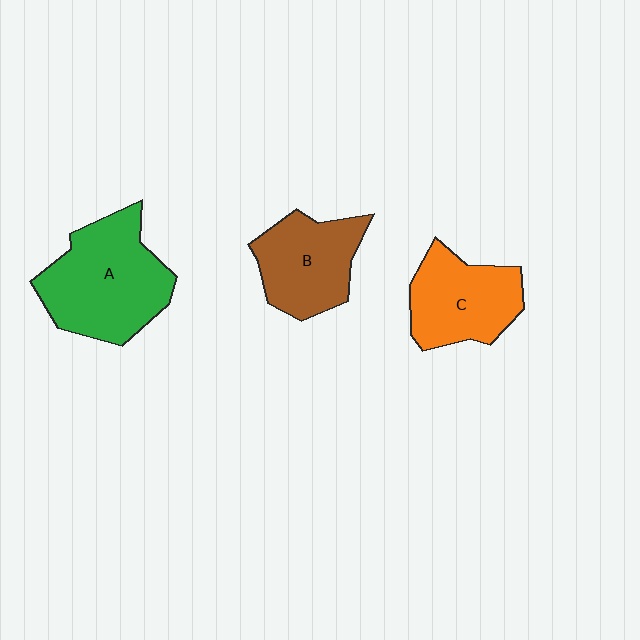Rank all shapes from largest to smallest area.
From largest to smallest: A (green), C (orange), B (brown).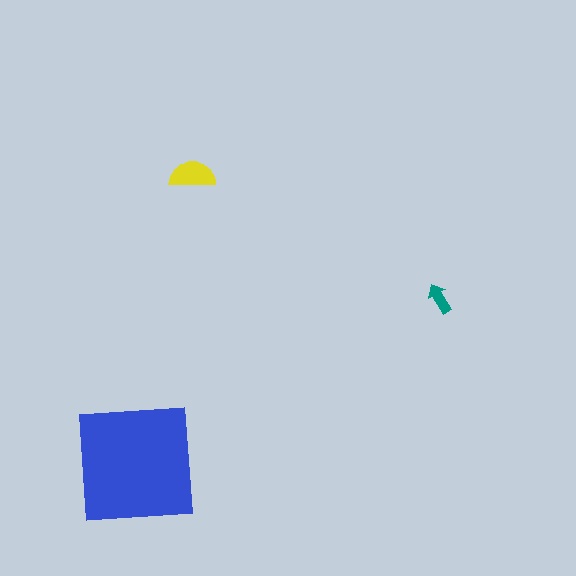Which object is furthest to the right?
The teal arrow is rightmost.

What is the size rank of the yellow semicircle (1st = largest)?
2nd.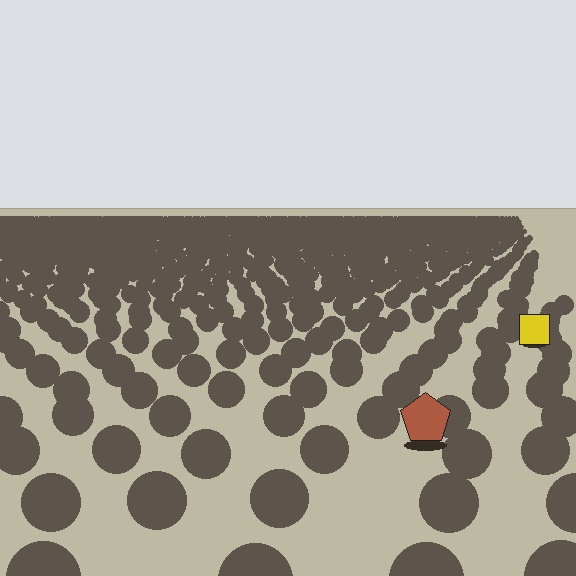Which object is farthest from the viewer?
The yellow square is farthest from the viewer. It appears smaller and the ground texture around it is denser.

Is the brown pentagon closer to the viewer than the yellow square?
Yes. The brown pentagon is closer — you can tell from the texture gradient: the ground texture is coarser near it.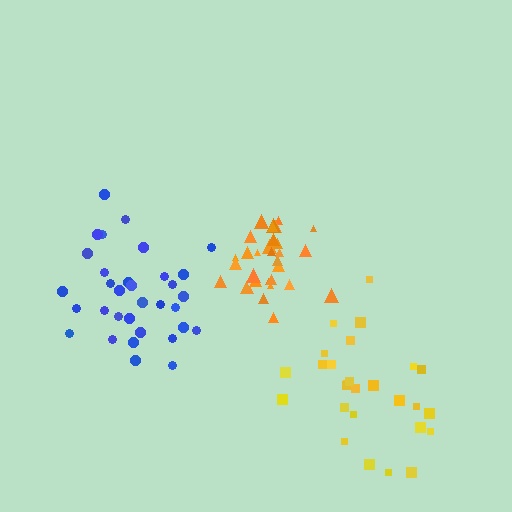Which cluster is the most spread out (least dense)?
Yellow.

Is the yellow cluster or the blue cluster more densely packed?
Blue.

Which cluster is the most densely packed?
Orange.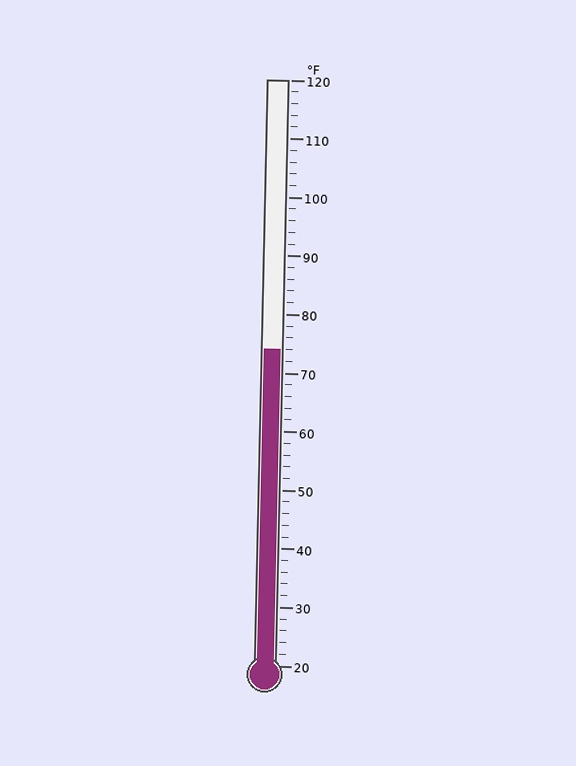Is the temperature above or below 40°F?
The temperature is above 40°F.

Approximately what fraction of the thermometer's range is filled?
The thermometer is filled to approximately 55% of its range.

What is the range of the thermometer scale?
The thermometer scale ranges from 20°F to 120°F.